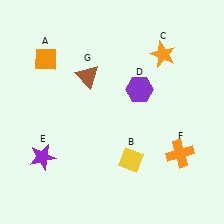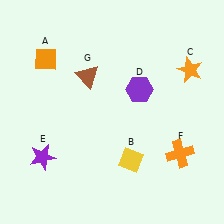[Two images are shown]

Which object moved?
The orange star (C) moved right.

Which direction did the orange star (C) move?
The orange star (C) moved right.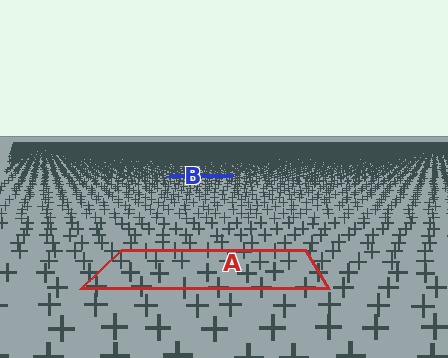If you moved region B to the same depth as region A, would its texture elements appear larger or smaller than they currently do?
They would appear larger. At a closer depth, the same texture elements are projected at a bigger on-screen size.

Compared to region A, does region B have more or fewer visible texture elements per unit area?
Region B has more texture elements per unit area — they are packed more densely because it is farther away.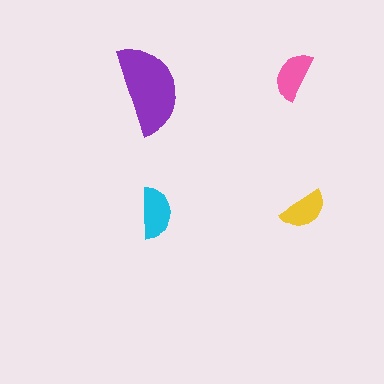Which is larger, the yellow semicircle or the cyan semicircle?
The cyan one.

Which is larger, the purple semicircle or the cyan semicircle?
The purple one.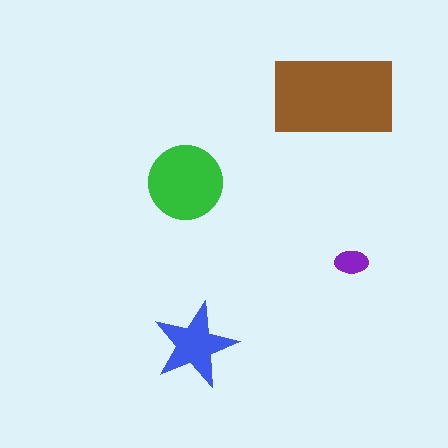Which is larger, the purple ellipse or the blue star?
The blue star.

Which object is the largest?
The brown rectangle.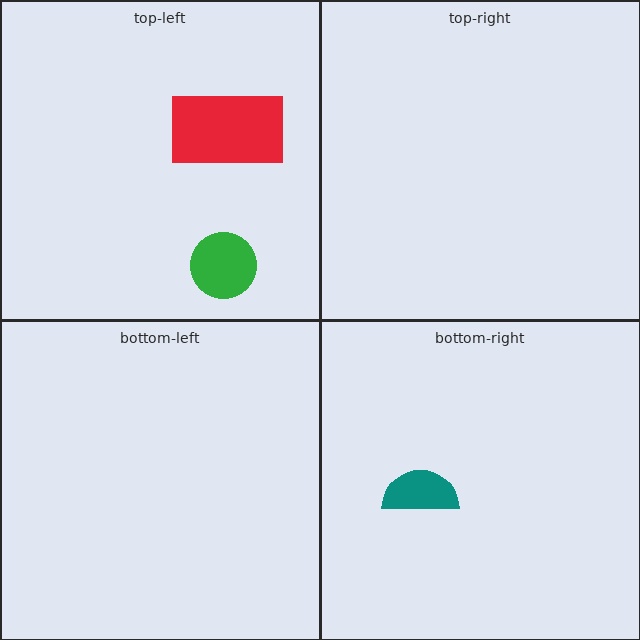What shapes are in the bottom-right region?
The teal semicircle.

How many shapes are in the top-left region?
2.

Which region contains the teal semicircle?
The bottom-right region.